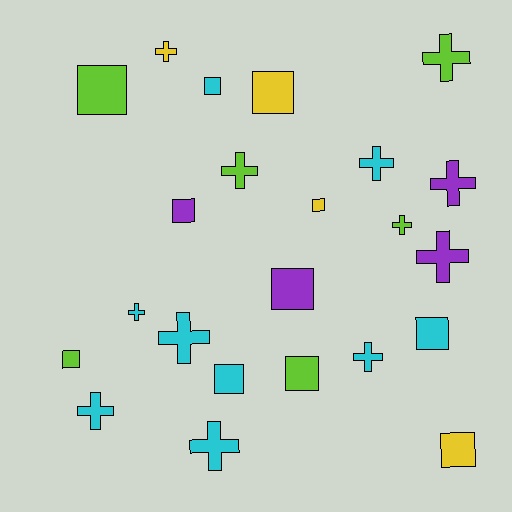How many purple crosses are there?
There are 2 purple crosses.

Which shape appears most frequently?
Cross, with 12 objects.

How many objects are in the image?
There are 23 objects.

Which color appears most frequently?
Cyan, with 9 objects.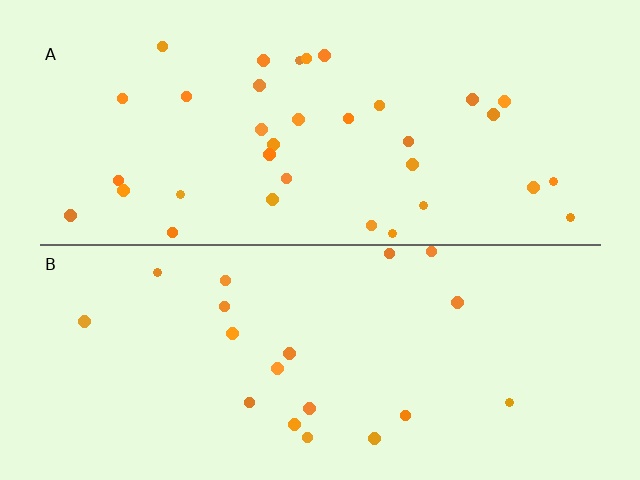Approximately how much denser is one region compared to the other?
Approximately 1.8× — region A over region B.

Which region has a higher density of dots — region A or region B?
A (the top).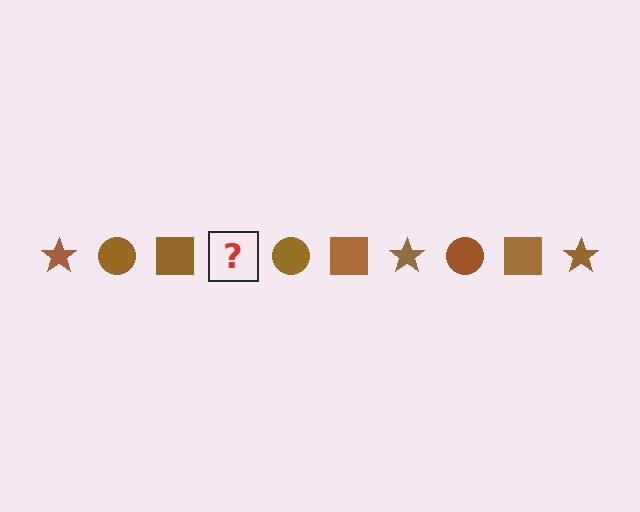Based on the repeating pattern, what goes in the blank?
The blank should be a brown star.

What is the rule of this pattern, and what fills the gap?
The rule is that the pattern cycles through star, circle, square shapes in brown. The gap should be filled with a brown star.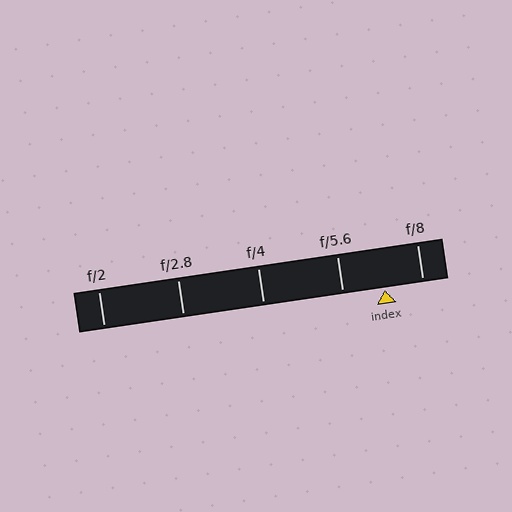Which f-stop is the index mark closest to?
The index mark is closest to f/8.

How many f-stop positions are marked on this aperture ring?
There are 5 f-stop positions marked.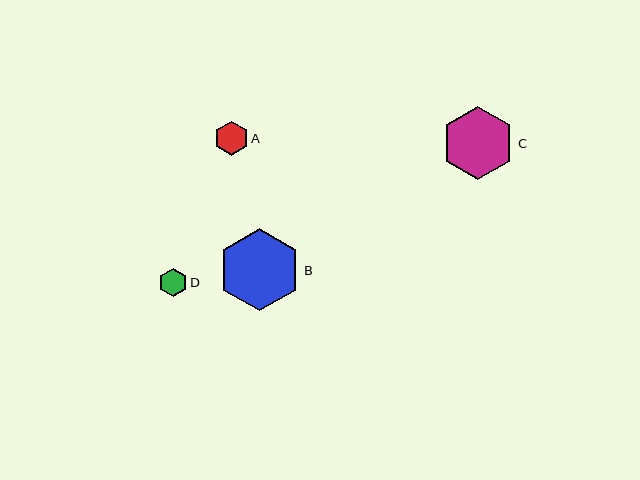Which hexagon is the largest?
Hexagon B is the largest with a size of approximately 82 pixels.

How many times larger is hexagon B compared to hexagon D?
Hexagon B is approximately 2.9 times the size of hexagon D.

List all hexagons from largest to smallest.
From largest to smallest: B, C, A, D.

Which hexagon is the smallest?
Hexagon D is the smallest with a size of approximately 28 pixels.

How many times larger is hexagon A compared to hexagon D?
Hexagon A is approximately 1.2 times the size of hexagon D.